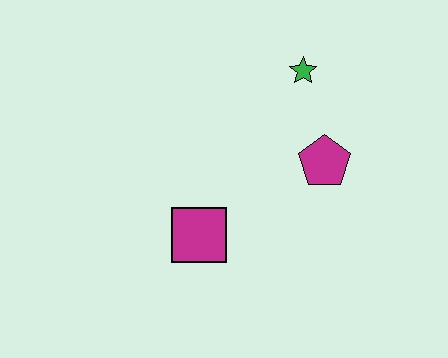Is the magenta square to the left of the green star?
Yes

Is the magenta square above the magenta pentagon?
No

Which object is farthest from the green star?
The magenta square is farthest from the green star.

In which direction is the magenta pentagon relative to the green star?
The magenta pentagon is below the green star.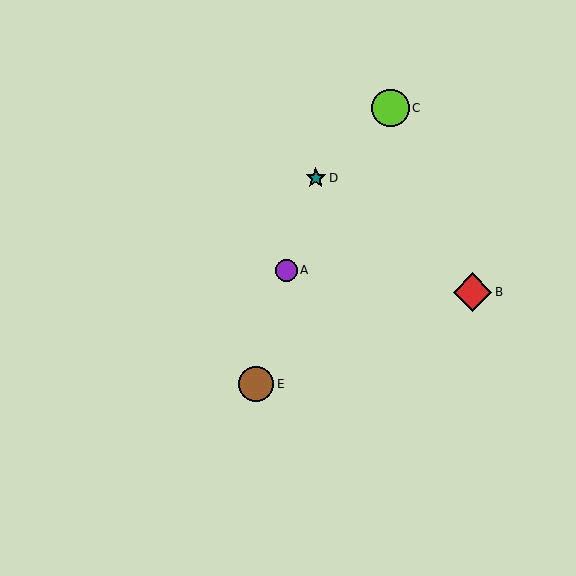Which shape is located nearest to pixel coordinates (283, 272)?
The purple circle (labeled A) at (286, 270) is nearest to that location.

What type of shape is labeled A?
Shape A is a purple circle.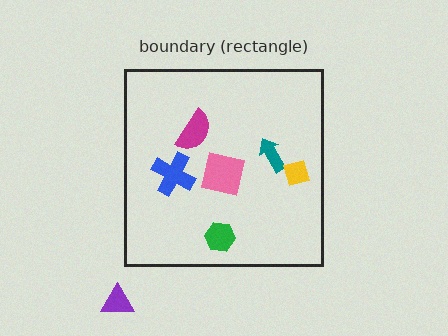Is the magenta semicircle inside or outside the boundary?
Inside.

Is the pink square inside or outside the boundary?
Inside.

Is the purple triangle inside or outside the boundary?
Outside.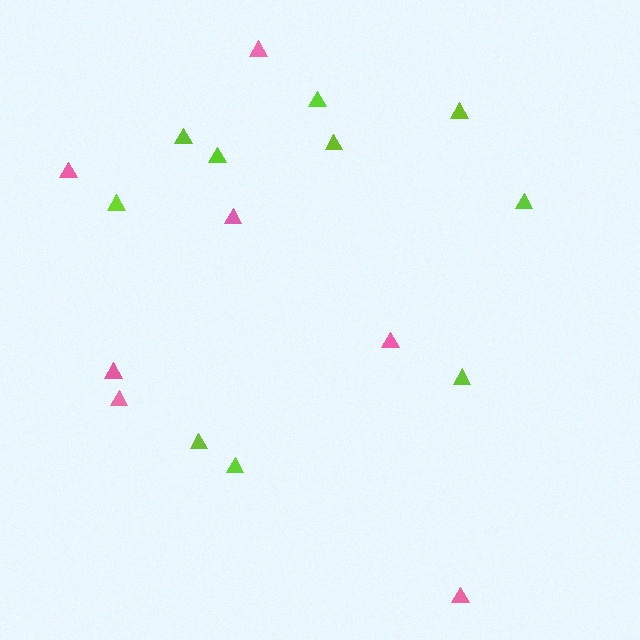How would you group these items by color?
There are 2 groups: one group of pink triangles (7) and one group of lime triangles (10).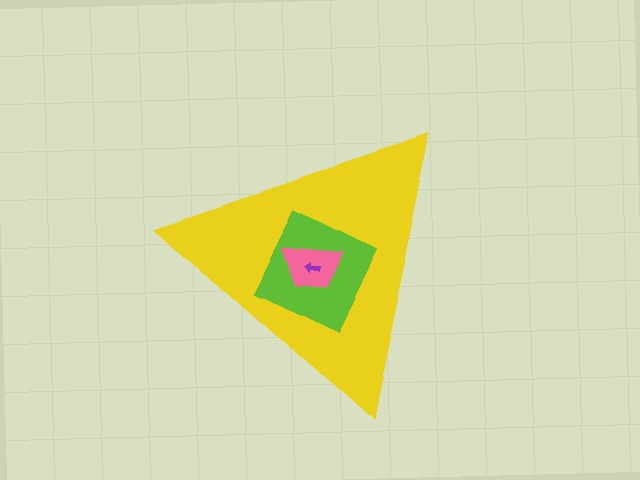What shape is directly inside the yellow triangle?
The lime square.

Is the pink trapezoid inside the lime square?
Yes.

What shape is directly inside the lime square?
The pink trapezoid.